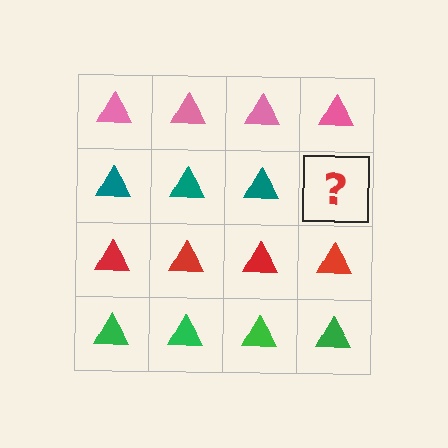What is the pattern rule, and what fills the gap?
The rule is that each row has a consistent color. The gap should be filled with a teal triangle.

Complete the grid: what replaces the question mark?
The question mark should be replaced with a teal triangle.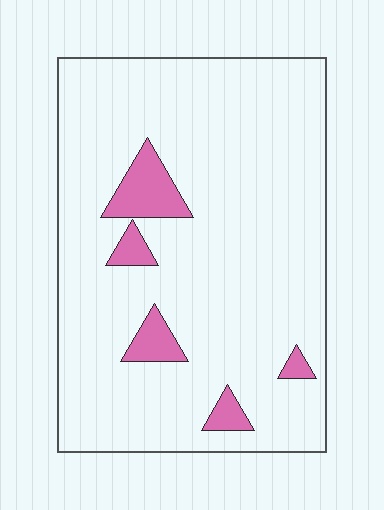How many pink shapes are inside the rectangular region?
5.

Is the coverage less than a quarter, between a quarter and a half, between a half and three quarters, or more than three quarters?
Less than a quarter.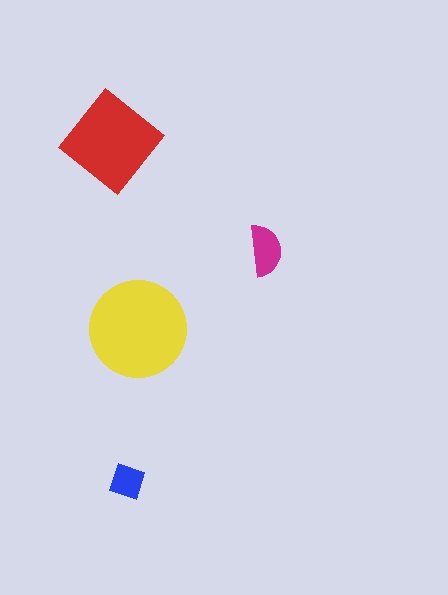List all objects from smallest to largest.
The blue diamond, the magenta semicircle, the red diamond, the yellow circle.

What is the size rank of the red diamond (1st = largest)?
2nd.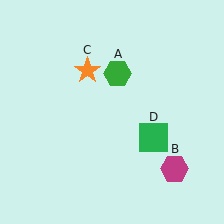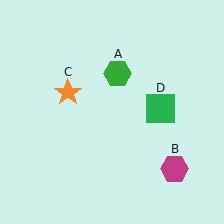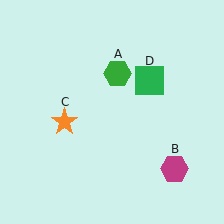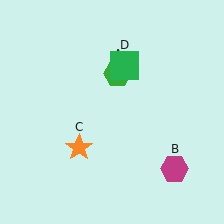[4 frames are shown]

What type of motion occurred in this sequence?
The orange star (object C), green square (object D) rotated counterclockwise around the center of the scene.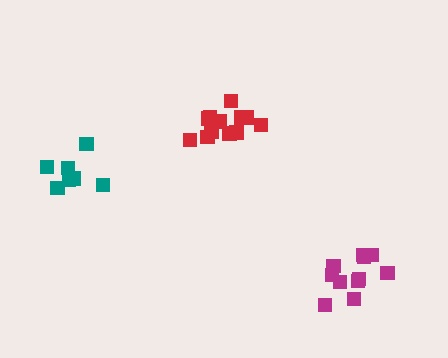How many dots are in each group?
Group 1: 7 dots, Group 2: 11 dots, Group 3: 12 dots (30 total).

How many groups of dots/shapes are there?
There are 3 groups.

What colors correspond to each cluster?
The clusters are colored: teal, magenta, red.